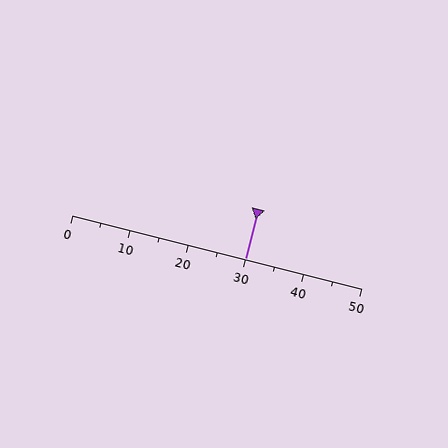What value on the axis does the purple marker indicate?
The marker indicates approximately 30.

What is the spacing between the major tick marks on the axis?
The major ticks are spaced 10 apart.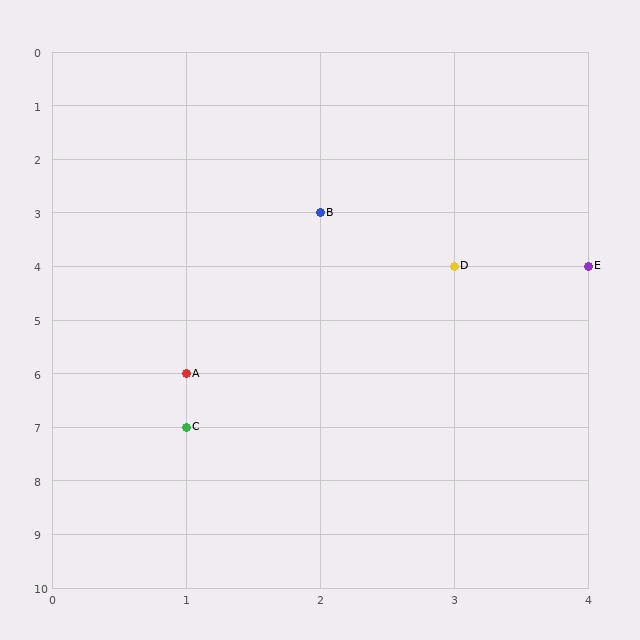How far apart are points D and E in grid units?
Points D and E are 1 column apart.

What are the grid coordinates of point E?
Point E is at grid coordinates (4, 4).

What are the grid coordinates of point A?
Point A is at grid coordinates (1, 6).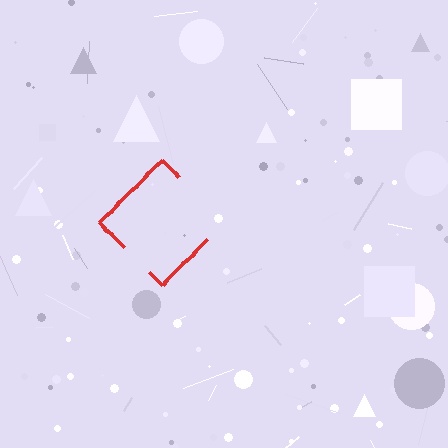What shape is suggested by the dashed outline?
The dashed outline suggests a diamond.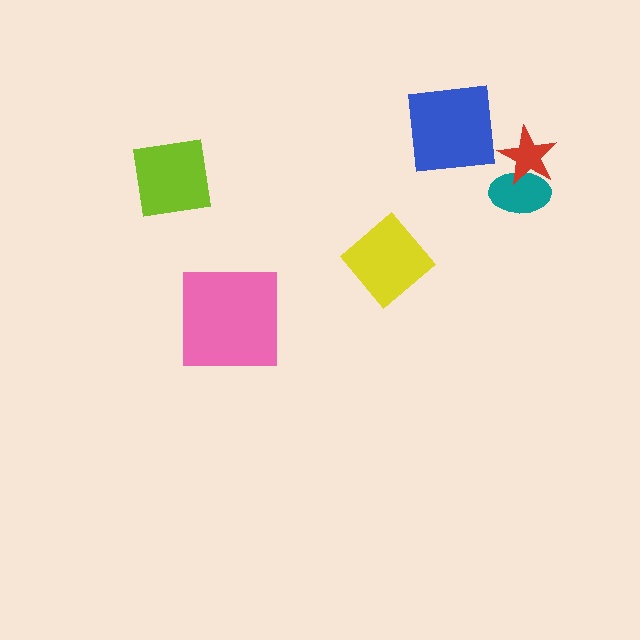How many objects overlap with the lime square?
0 objects overlap with the lime square.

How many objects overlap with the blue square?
0 objects overlap with the blue square.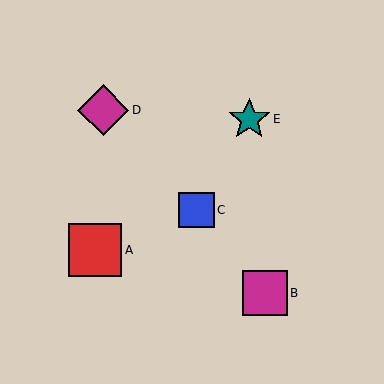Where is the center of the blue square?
The center of the blue square is at (196, 210).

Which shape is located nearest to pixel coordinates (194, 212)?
The blue square (labeled C) at (196, 210) is nearest to that location.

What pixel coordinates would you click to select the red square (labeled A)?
Click at (95, 250) to select the red square A.